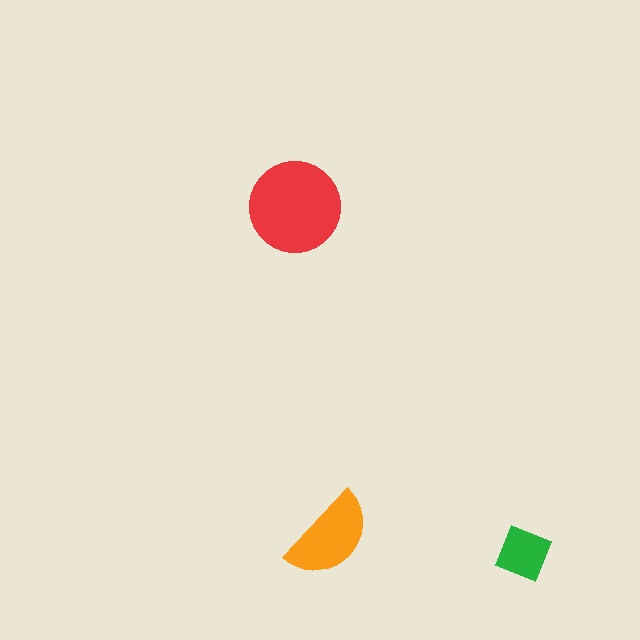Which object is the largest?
The red circle.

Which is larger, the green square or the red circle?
The red circle.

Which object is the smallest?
The green square.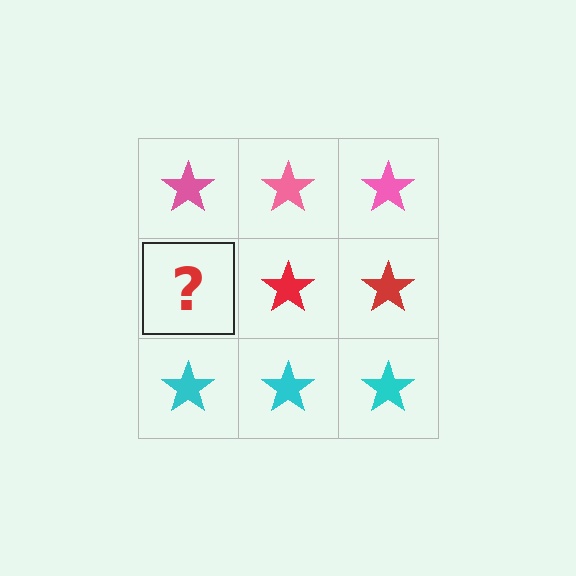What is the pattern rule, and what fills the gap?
The rule is that each row has a consistent color. The gap should be filled with a red star.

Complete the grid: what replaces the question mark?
The question mark should be replaced with a red star.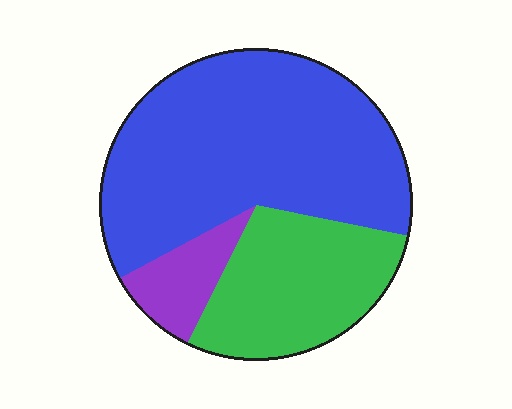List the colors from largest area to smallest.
From largest to smallest: blue, green, purple.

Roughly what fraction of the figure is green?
Green covers about 30% of the figure.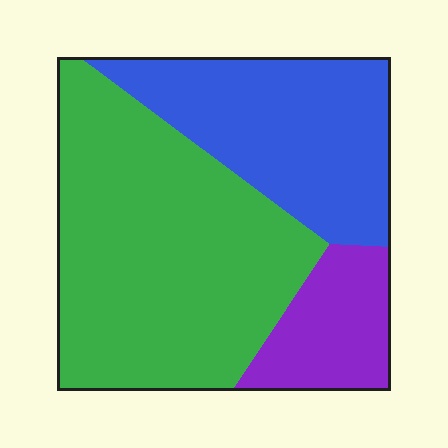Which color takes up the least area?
Purple, at roughly 15%.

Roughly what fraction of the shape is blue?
Blue takes up about one third (1/3) of the shape.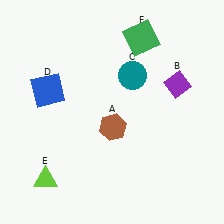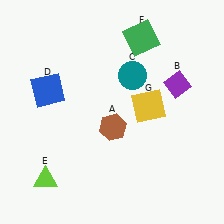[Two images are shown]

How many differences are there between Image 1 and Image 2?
There is 1 difference between the two images.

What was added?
A yellow square (G) was added in Image 2.